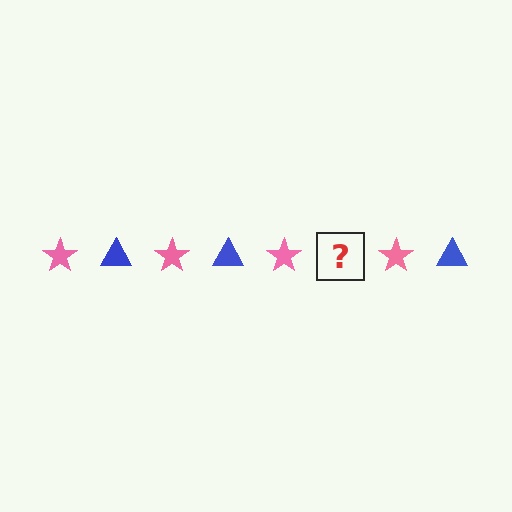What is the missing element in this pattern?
The missing element is a blue triangle.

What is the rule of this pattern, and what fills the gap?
The rule is that the pattern alternates between pink star and blue triangle. The gap should be filled with a blue triangle.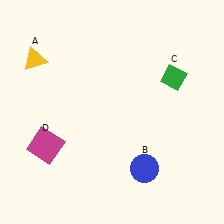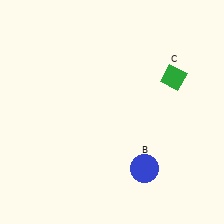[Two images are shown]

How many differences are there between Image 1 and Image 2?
There are 2 differences between the two images.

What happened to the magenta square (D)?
The magenta square (D) was removed in Image 2. It was in the bottom-left area of Image 1.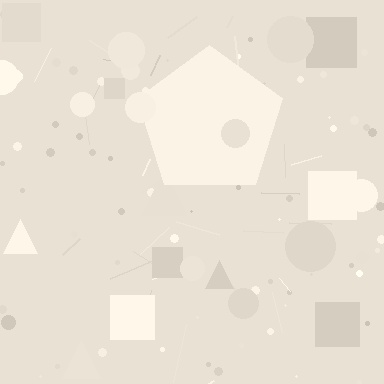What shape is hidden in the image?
A pentagon is hidden in the image.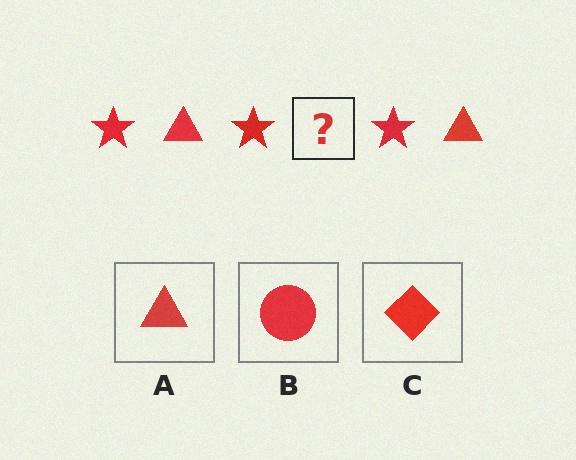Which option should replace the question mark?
Option A.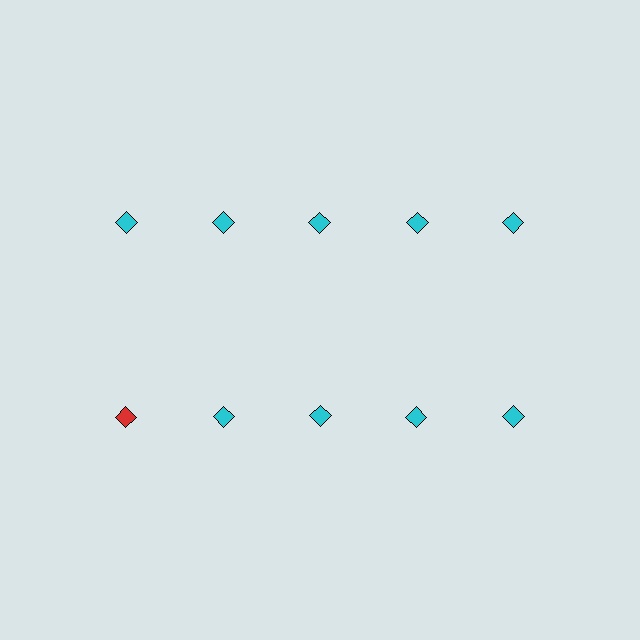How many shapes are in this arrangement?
There are 10 shapes arranged in a grid pattern.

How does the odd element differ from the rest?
It has a different color: red instead of cyan.